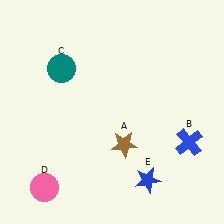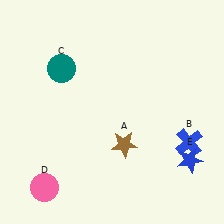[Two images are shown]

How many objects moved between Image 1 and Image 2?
1 object moved between the two images.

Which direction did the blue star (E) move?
The blue star (E) moved right.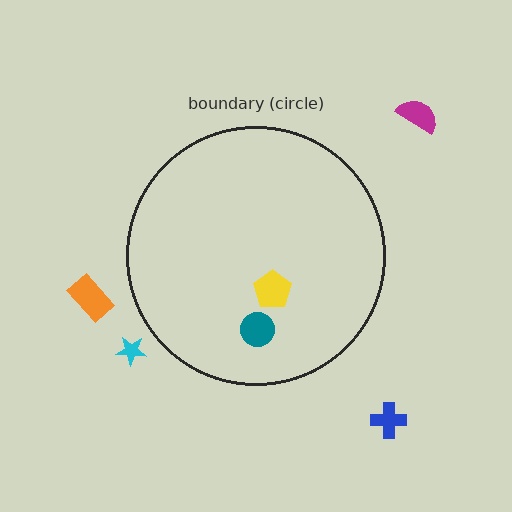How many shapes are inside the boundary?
2 inside, 4 outside.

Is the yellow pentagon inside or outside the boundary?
Inside.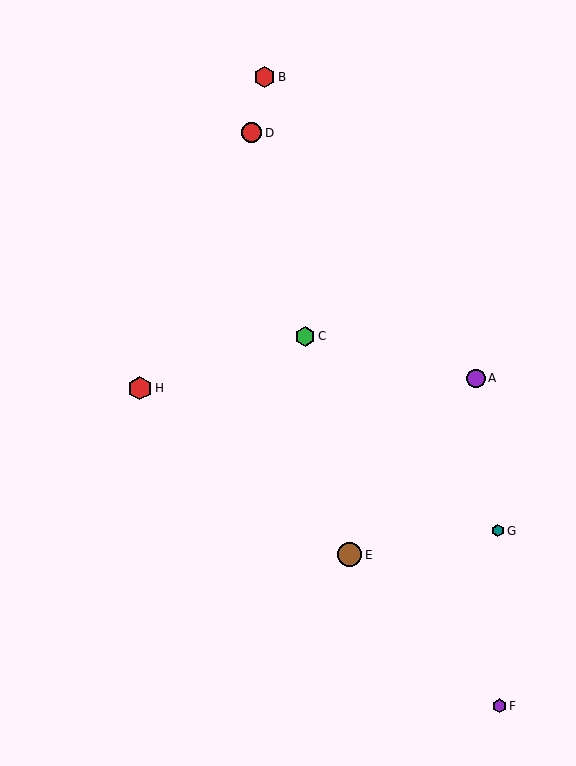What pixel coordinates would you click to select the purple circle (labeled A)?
Click at (476, 378) to select the purple circle A.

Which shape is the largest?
The brown circle (labeled E) is the largest.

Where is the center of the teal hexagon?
The center of the teal hexagon is at (498, 531).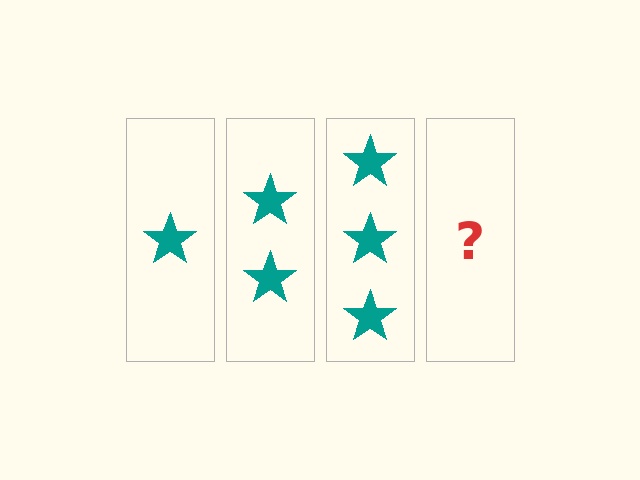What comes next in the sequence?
The next element should be 4 stars.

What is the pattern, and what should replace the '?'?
The pattern is that each step adds one more star. The '?' should be 4 stars.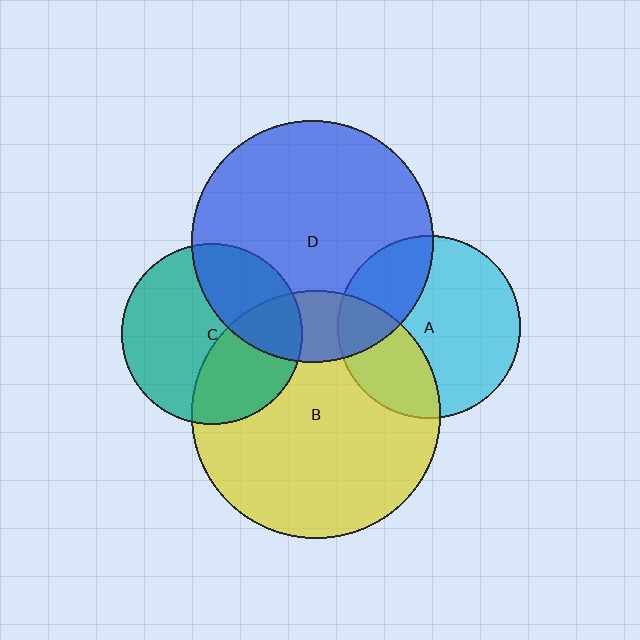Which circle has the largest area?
Circle B (yellow).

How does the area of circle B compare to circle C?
Approximately 1.9 times.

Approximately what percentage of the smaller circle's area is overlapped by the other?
Approximately 35%.